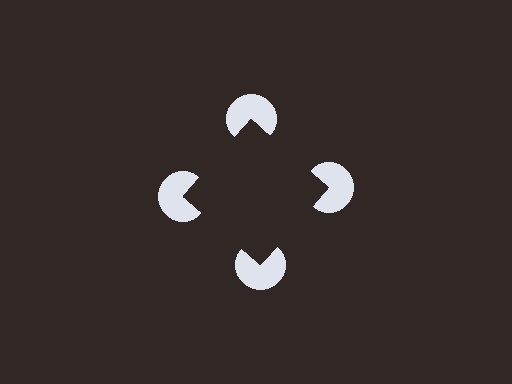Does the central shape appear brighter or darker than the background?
It typically appears slightly darker than the background, even though no actual brightness change is drawn.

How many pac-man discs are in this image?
There are 4 — one at each vertex of the illusory square.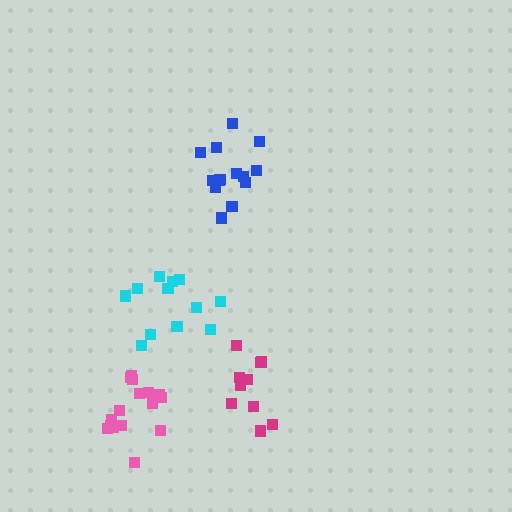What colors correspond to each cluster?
The clusters are colored: blue, magenta, cyan, pink.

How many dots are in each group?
Group 1: 14 dots, Group 2: 10 dots, Group 3: 12 dots, Group 4: 16 dots (52 total).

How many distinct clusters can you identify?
There are 4 distinct clusters.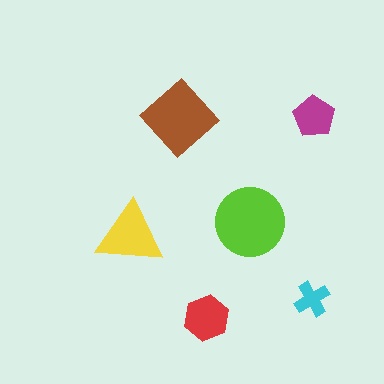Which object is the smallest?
The cyan cross.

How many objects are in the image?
There are 6 objects in the image.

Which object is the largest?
The lime circle.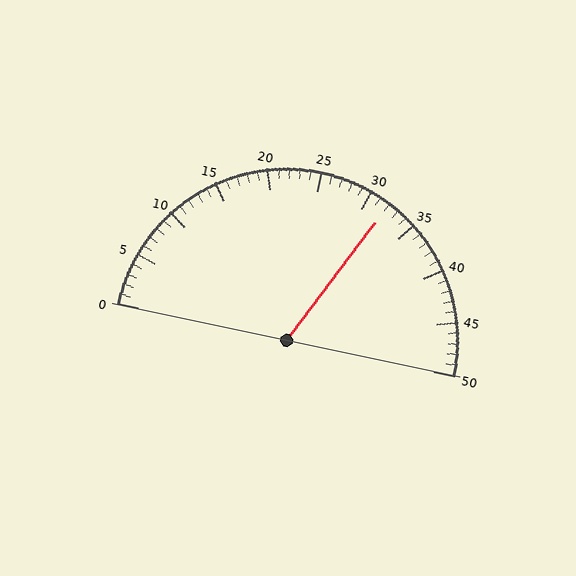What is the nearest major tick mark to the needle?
The nearest major tick mark is 30.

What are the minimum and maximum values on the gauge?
The gauge ranges from 0 to 50.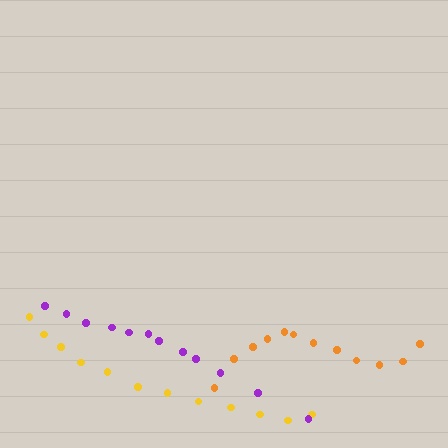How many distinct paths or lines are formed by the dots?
There are 3 distinct paths.